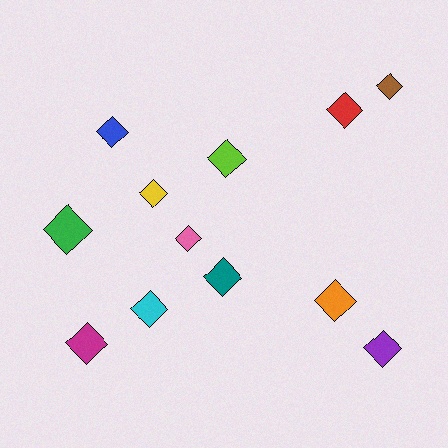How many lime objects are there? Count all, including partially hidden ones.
There is 1 lime object.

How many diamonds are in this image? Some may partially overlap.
There are 12 diamonds.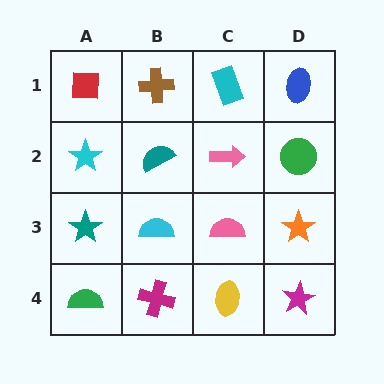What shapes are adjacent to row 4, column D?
An orange star (row 3, column D), a yellow ellipse (row 4, column C).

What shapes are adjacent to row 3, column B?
A teal semicircle (row 2, column B), a magenta cross (row 4, column B), a teal star (row 3, column A), a pink semicircle (row 3, column C).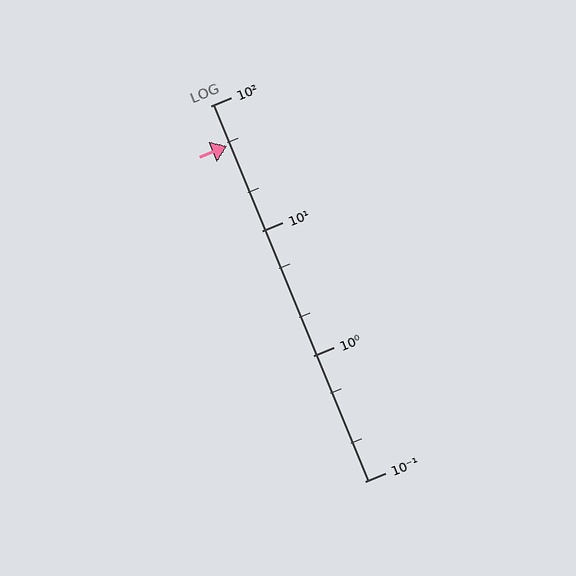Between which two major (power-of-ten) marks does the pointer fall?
The pointer is between 10 and 100.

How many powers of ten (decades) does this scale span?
The scale spans 3 decades, from 0.1 to 100.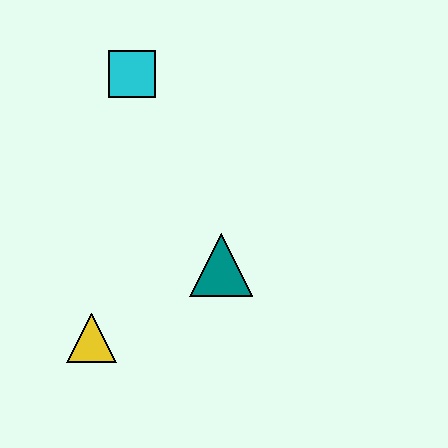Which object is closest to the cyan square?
The teal triangle is closest to the cyan square.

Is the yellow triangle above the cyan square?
No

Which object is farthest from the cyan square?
The yellow triangle is farthest from the cyan square.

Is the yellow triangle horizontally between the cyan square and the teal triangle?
No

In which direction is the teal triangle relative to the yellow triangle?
The teal triangle is to the right of the yellow triangle.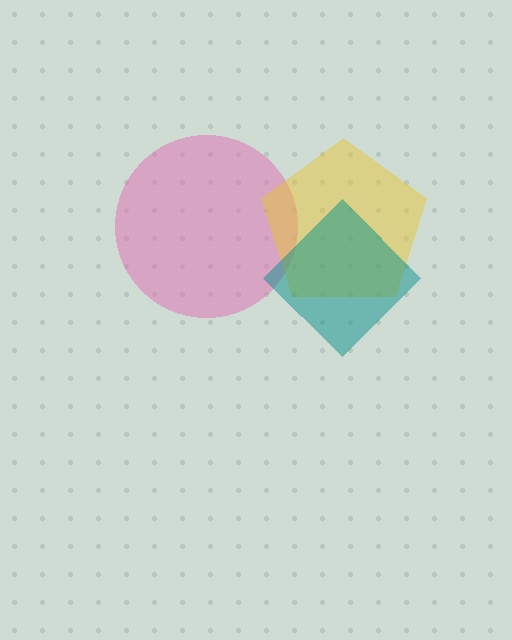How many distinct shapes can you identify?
There are 3 distinct shapes: a pink circle, a yellow pentagon, a teal diamond.